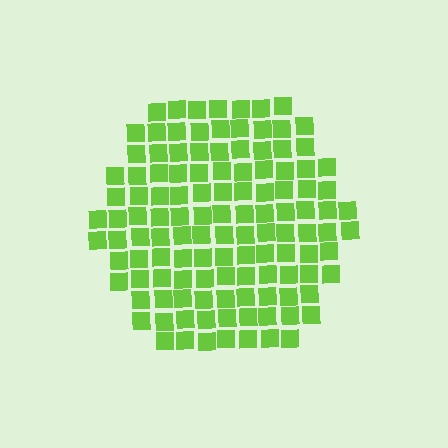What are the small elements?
The small elements are squares.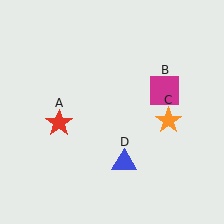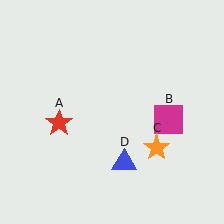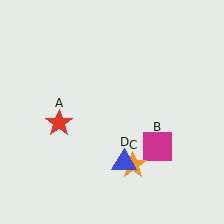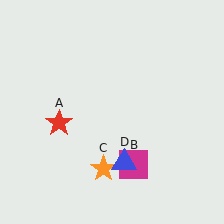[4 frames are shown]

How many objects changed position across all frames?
2 objects changed position: magenta square (object B), orange star (object C).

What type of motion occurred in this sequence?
The magenta square (object B), orange star (object C) rotated clockwise around the center of the scene.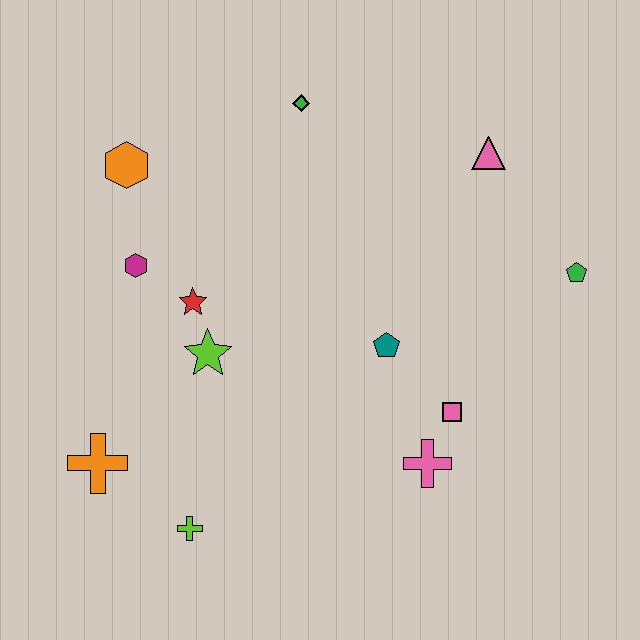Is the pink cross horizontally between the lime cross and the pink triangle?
Yes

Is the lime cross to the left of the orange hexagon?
No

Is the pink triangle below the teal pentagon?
No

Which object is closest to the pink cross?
The pink square is closest to the pink cross.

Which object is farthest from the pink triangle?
The orange cross is farthest from the pink triangle.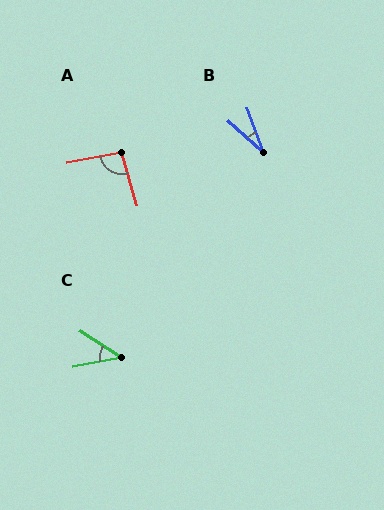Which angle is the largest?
A, at approximately 96 degrees.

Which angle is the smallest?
B, at approximately 28 degrees.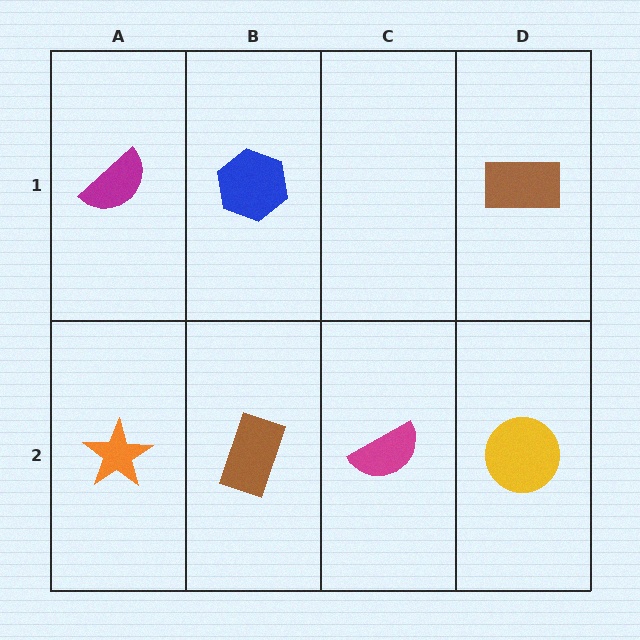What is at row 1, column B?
A blue hexagon.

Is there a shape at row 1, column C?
No, that cell is empty.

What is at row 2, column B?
A brown rectangle.